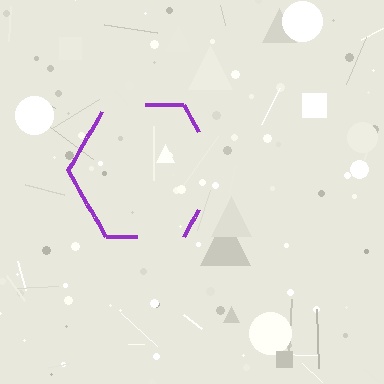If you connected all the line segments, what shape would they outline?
They would outline a hexagon.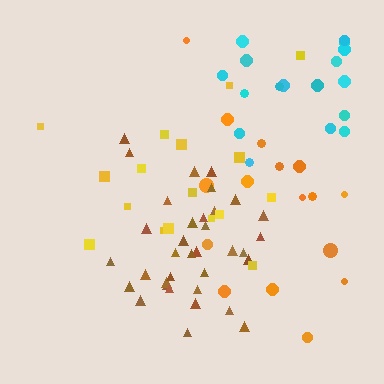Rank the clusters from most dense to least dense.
brown, orange, yellow, cyan.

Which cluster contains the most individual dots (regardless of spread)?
Brown (35).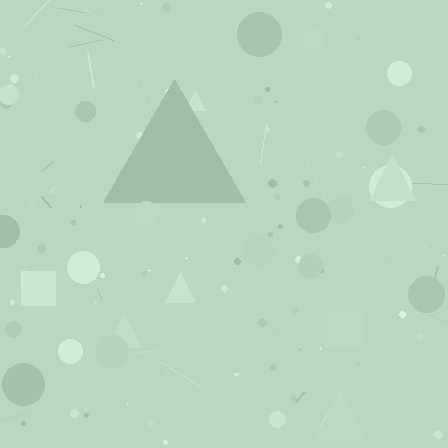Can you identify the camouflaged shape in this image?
The camouflaged shape is a triangle.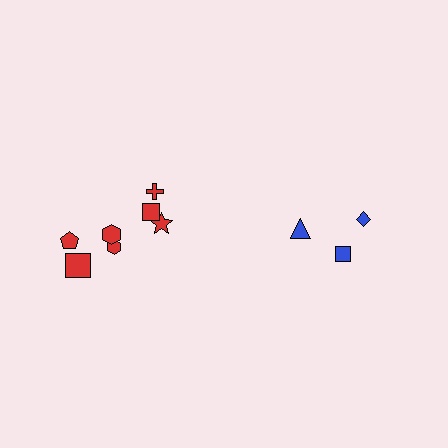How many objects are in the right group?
There are 3 objects.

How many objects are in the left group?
There are 7 objects.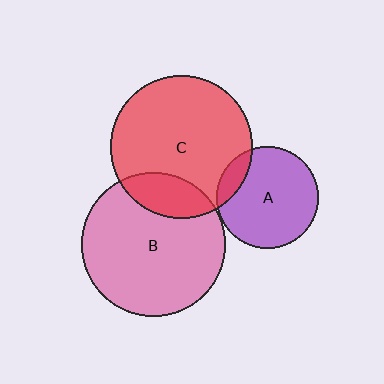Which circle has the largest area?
Circle B (pink).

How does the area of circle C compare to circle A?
Approximately 1.9 times.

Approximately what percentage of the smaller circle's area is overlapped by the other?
Approximately 20%.